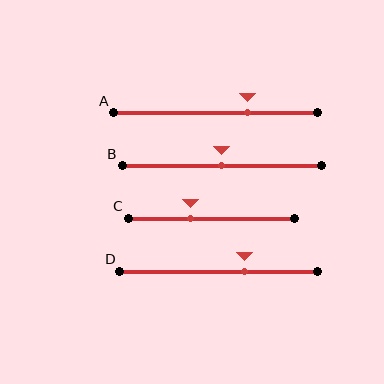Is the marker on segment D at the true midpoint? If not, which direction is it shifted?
No, the marker on segment D is shifted to the right by about 13% of the segment length.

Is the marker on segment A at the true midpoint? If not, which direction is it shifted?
No, the marker on segment A is shifted to the right by about 16% of the segment length.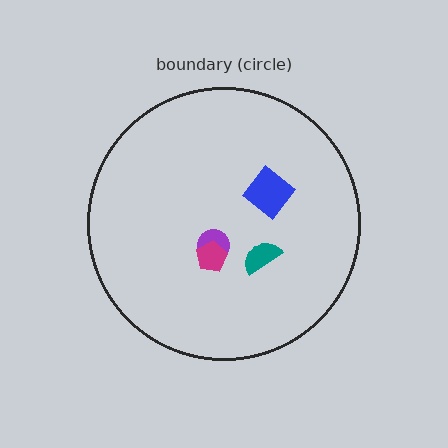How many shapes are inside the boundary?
4 inside, 0 outside.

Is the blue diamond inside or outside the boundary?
Inside.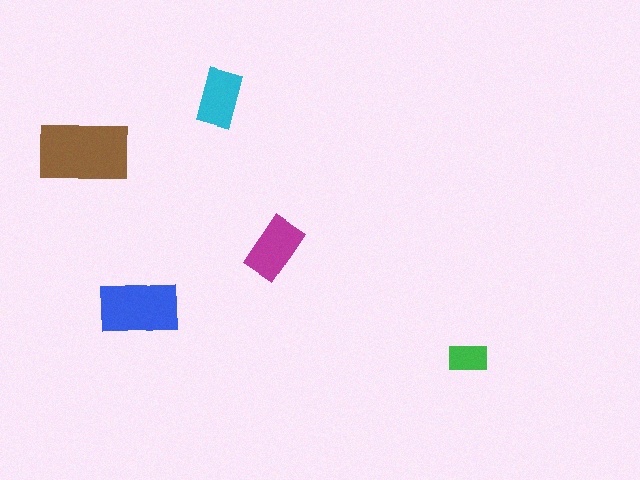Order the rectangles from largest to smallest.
the brown one, the blue one, the magenta one, the cyan one, the green one.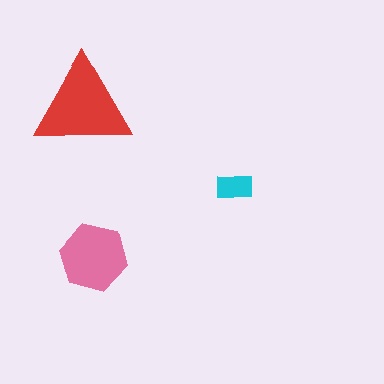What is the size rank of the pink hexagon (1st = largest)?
2nd.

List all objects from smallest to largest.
The cyan rectangle, the pink hexagon, the red triangle.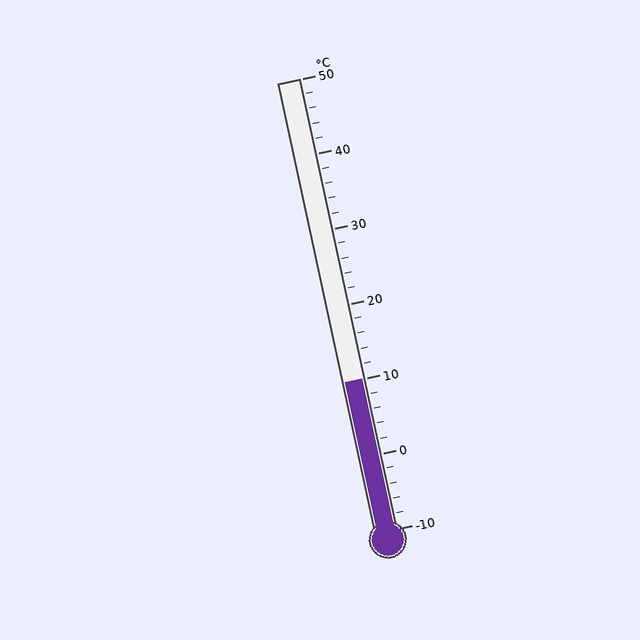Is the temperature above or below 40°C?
The temperature is below 40°C.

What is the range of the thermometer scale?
The thermometer scale ranges from -10°C to 50°C.